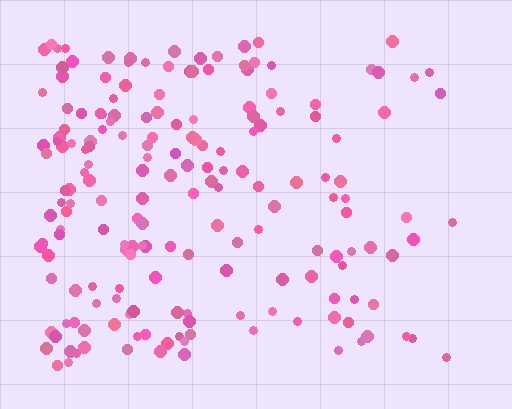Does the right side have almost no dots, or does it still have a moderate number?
Still a moderate number, just noticeably fewer than the left.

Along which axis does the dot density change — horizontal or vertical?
Horizontal.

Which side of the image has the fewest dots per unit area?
The right.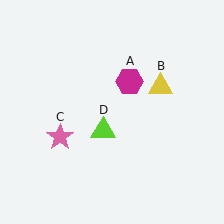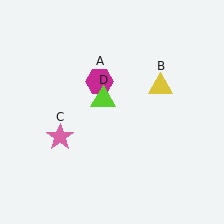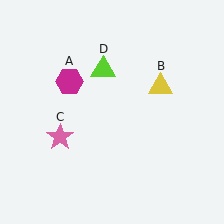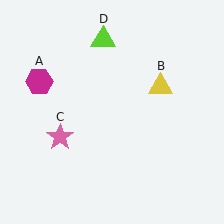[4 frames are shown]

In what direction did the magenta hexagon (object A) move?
The magenta hexagon (object A) moved left.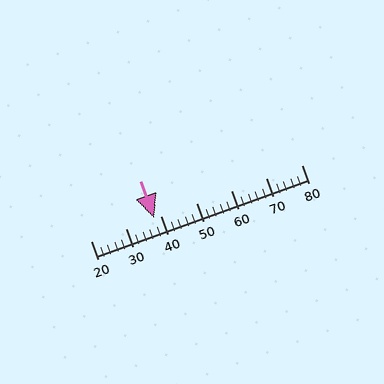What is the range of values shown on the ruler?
The ruler shows values from 20 to 80.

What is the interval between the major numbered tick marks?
The major tick marks are spaced 10 units apart.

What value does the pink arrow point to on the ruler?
The pink arrow points to approximately 38.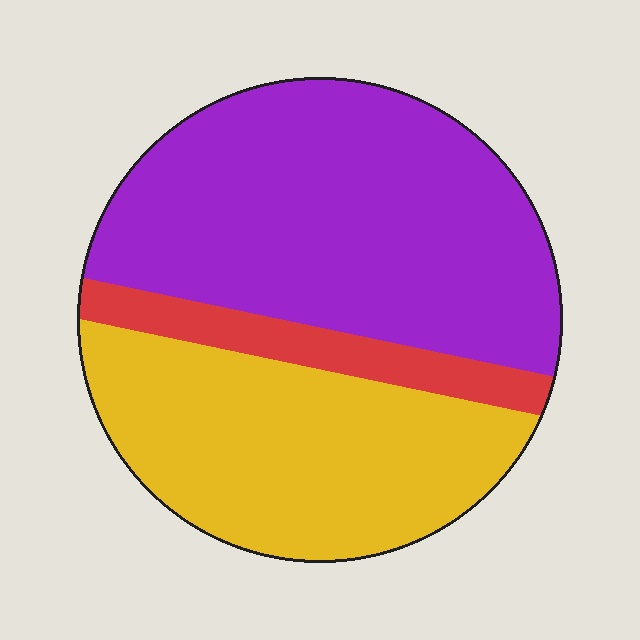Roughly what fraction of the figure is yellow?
Yellow covers 37% of the figure.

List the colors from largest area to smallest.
From largest to smallest: purple, yellow, red.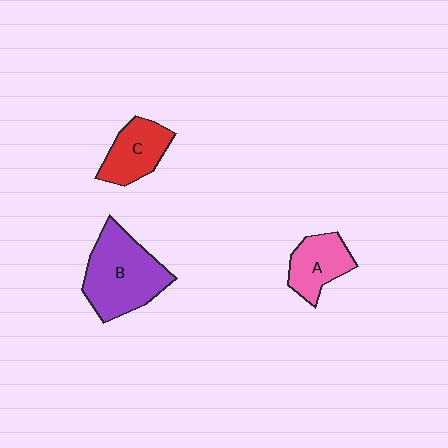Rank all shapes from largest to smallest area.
From largest to smallest: B (purple), C (red), A (pink).